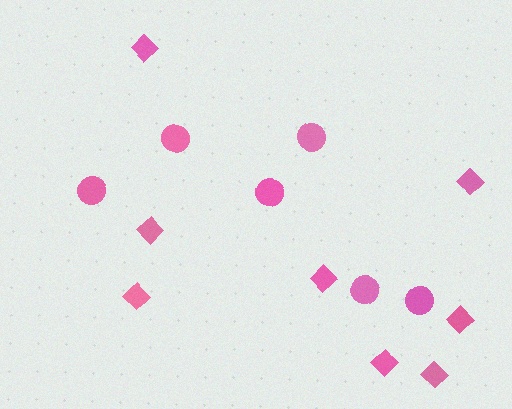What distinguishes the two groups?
There are 2 groups: one group of circles (6) and one group of diamonds (8).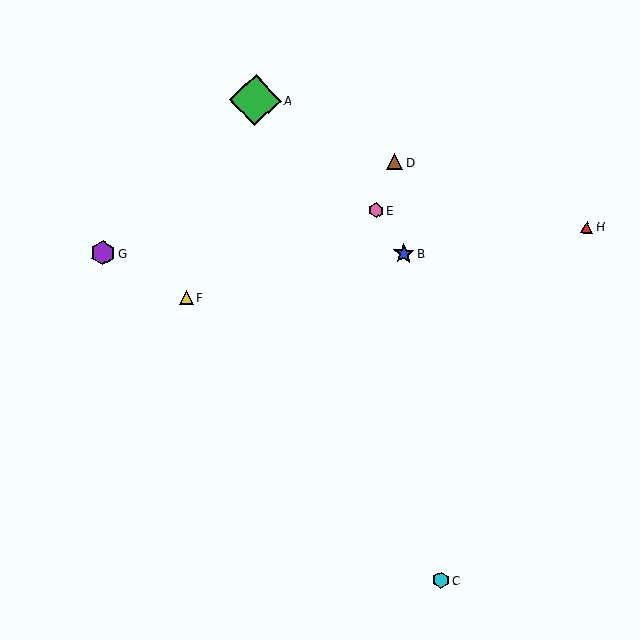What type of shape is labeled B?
Shape B is a blue star.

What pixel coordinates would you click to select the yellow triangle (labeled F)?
Click at (186, 298) to select the yellow triangle F.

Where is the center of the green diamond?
The center of the green diamond is at (255, 100).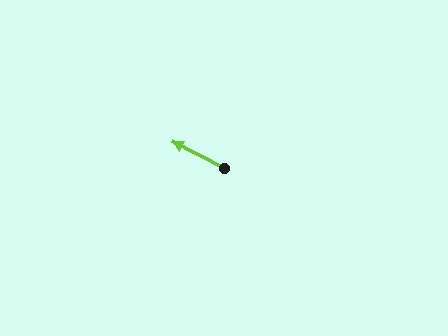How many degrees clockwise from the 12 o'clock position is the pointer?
Approximately 297 degrees.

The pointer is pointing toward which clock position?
Roughly 10 o'clock.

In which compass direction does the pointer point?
Northwest.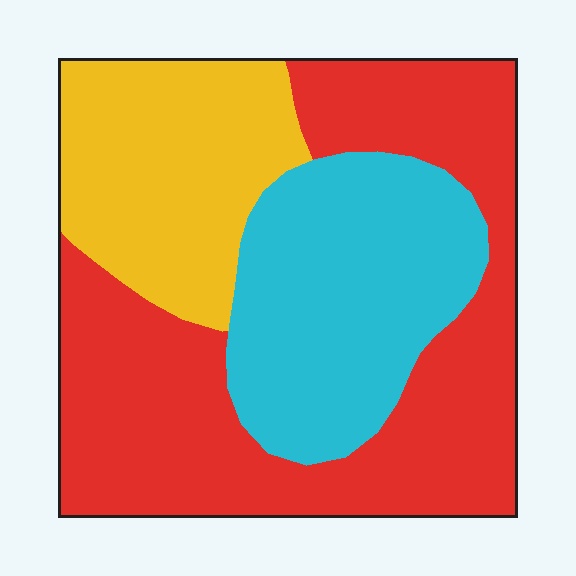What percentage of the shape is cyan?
Cyan takes up about one quarter (1/4) of the shape.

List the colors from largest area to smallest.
From largest to smallest: red, cyan, yellow.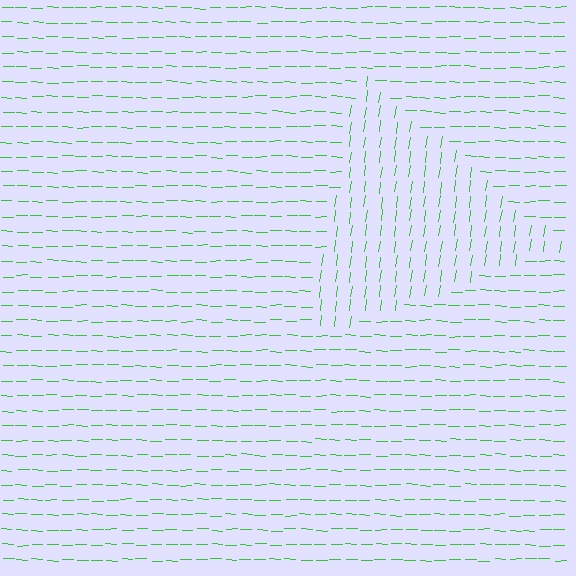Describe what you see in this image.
The image is filled with small green line segments. A triangle region in the image has lines oriented differently from the surrounding lines, creating a visible texture boundary.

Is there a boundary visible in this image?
Yes, there is a texture boundary formed by a change in line orientation.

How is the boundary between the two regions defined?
The boundary is defined purely by a change in line orientation (approximately 83 degrees difference). All lines are the same color and thickness.